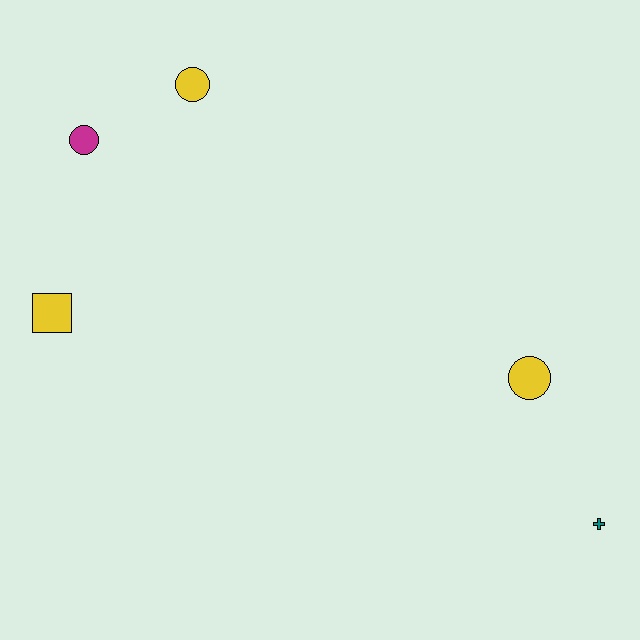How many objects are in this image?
There are 5 objects.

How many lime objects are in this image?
There are no lime objects.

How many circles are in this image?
There are 3 circles.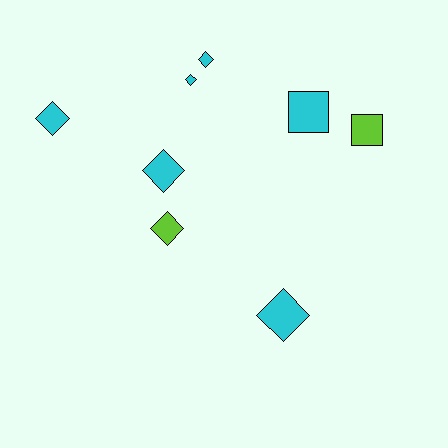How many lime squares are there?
There is 1 lime square.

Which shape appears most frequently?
Diamond, with 6 objects.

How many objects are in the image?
There are 8 objects.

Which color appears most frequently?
Cyan, with 6 objects.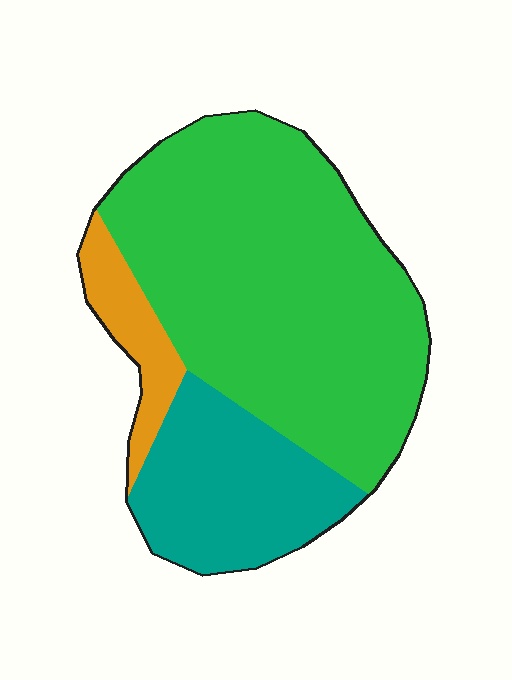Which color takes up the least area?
Orange, at roughly 10%.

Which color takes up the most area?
Green, at roughly 65%.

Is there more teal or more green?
Green.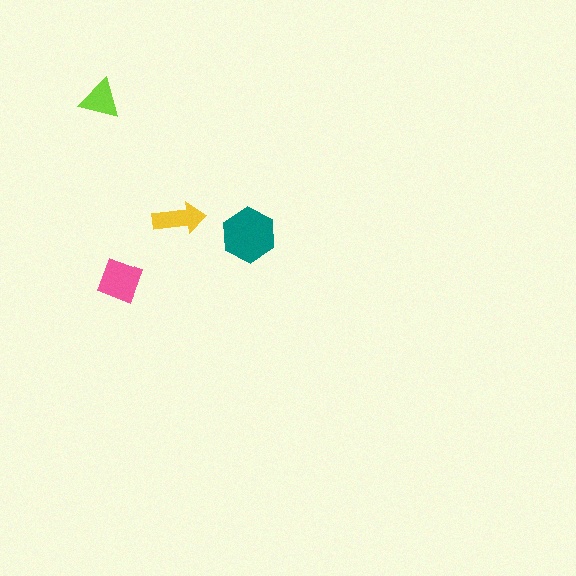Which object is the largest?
The teal hexagon.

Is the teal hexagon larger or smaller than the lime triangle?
Larger.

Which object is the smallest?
The lime triangle.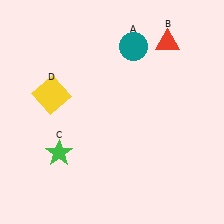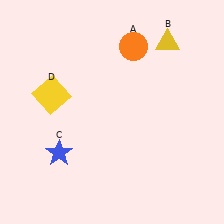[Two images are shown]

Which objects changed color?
A changed from teal to orange. B changed from red to yellow. C changed from green to blue.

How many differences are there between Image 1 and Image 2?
There are 3 differences between the two images.